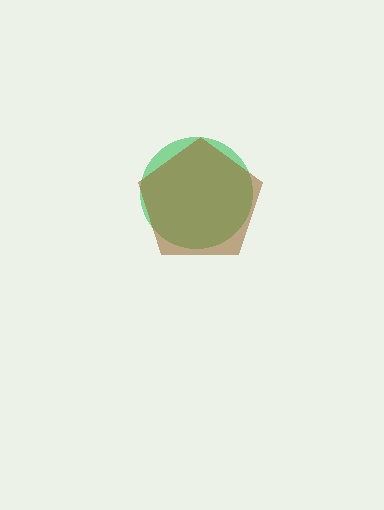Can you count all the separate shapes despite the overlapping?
Yes, there are 2 separate shapes.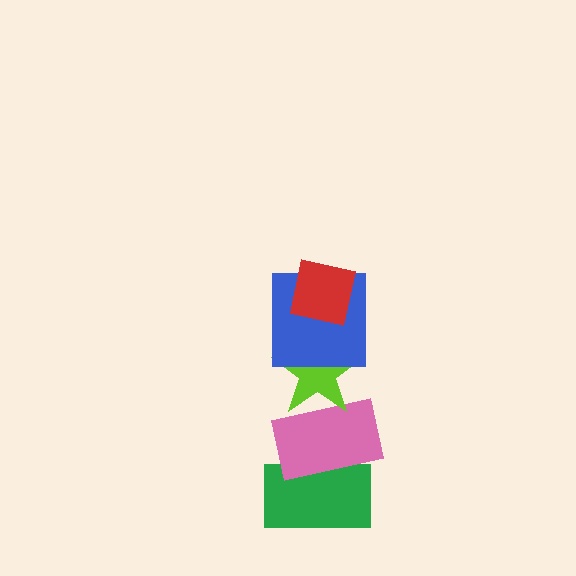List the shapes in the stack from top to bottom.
From top to bottom: the red square, the blue square, the lime star, the pink rectangle, the green rectangle.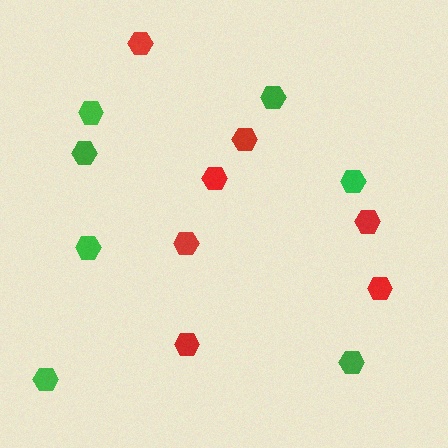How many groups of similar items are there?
There are 2 groups: one group of green hexagons (7) and one group of red hexagons (7).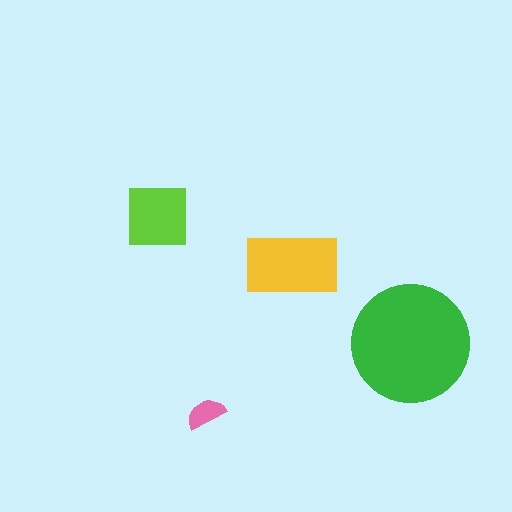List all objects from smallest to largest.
The pink semicircle, the lime square, the yellow rectangle, the green circle.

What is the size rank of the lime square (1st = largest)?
3rd.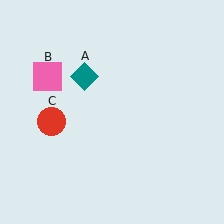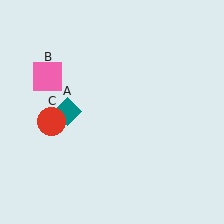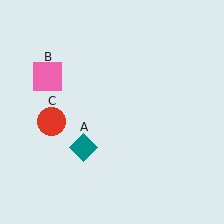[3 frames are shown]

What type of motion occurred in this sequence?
The teal diamond (object A) rotated counterclockwise around the center of the scene.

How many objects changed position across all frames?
1 object changed position: teal diamond (object A).